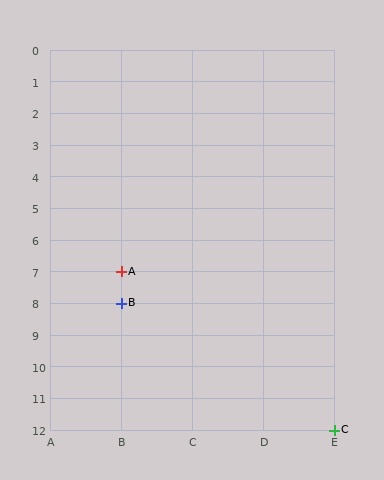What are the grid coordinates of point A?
Point A is at grid coordinates (B, 7).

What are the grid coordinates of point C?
Point C is at grid coordinates (E, 12).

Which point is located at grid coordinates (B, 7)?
Point A is at (B, 7).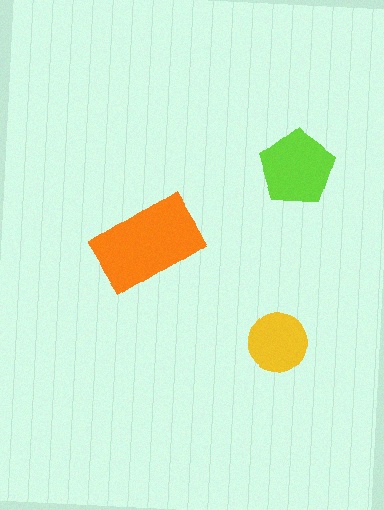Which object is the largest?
The orange rectangle.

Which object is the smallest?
The yellow circle.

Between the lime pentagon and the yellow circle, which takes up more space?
The lime pentagon.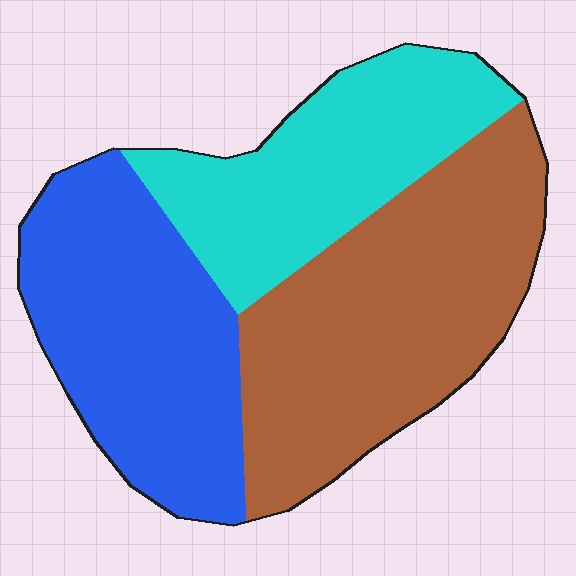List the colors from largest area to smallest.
From largest to smallest: brown, blue, cyan.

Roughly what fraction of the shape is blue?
Blue takes up about one third (1/3) of the shape.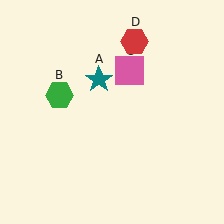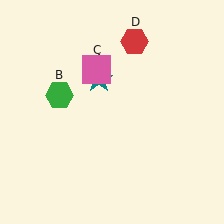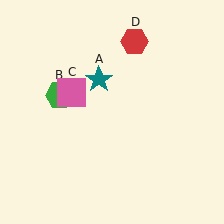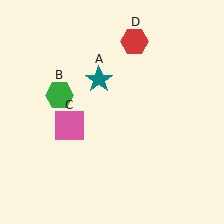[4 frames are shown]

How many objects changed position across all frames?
1 object changed position: pink square (object C).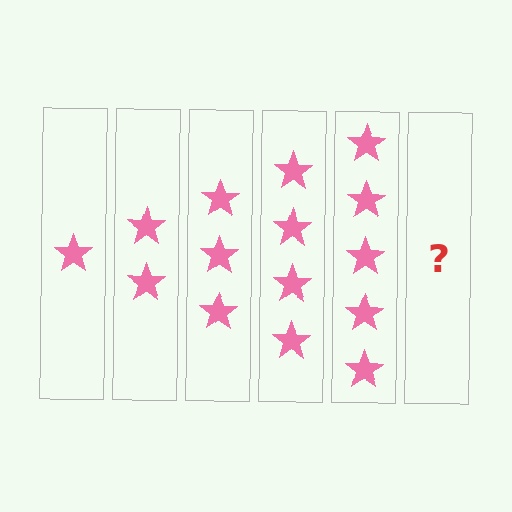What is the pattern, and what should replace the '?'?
The pattern is that each step adds one more star. The '?' should be 6 stars.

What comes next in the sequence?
The next element should be 6 stars.